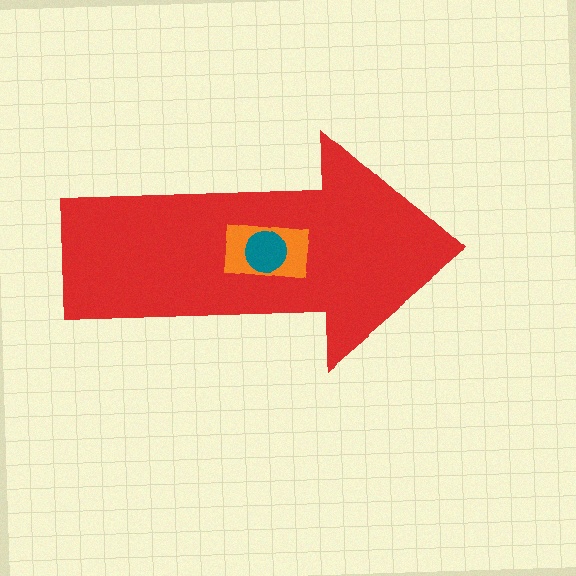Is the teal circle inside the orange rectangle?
Yes.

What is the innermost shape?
The teal circle.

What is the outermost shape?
The red arrow.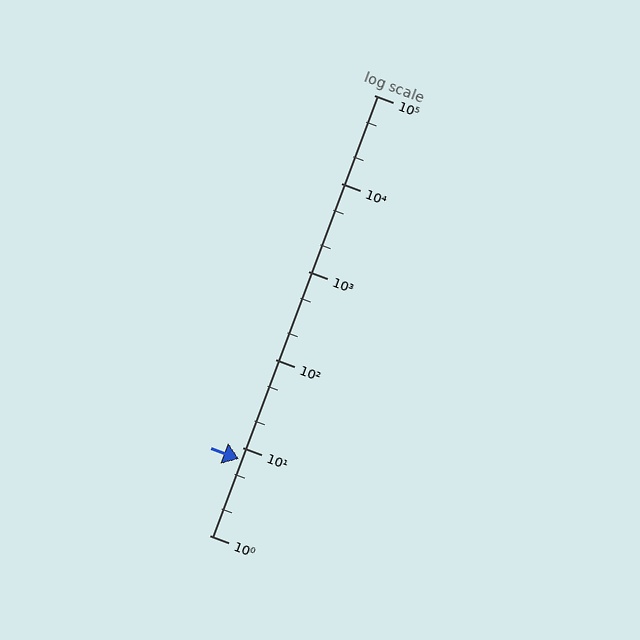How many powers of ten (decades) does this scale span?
The scale spans 5 decades, from 1 to 100000.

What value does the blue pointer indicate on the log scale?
The pointer indicates approximately 7.4.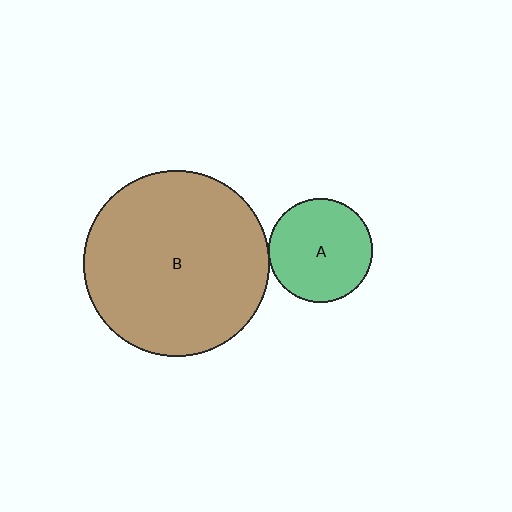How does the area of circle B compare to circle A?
Approximately 3.2 times.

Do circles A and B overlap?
Yes.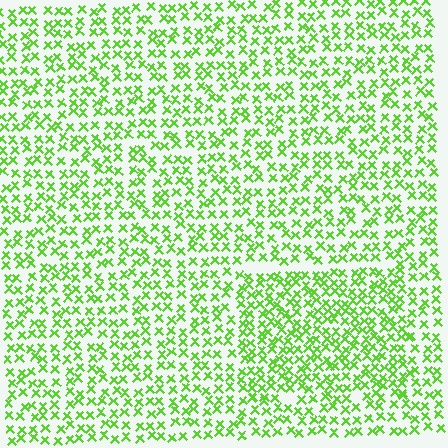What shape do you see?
I see a rectangle.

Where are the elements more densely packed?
The elements are more densely packed inside the rectangle boundary.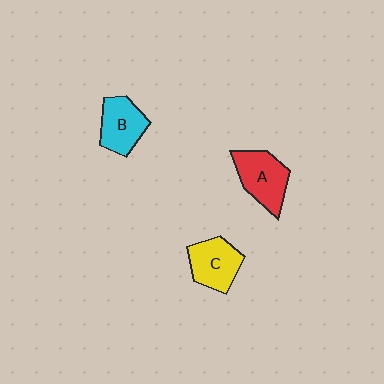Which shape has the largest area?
Shape A (red).